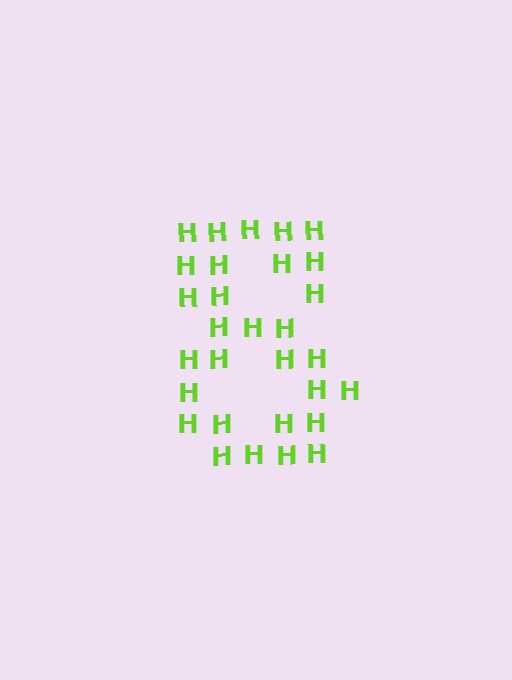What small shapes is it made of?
It is made of small letter H's.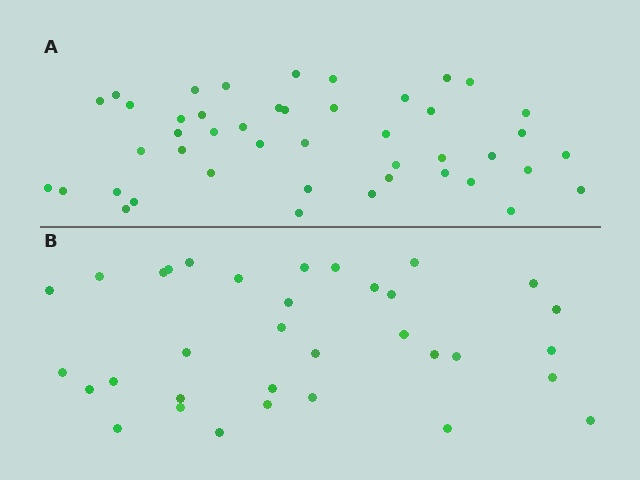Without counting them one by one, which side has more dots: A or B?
Region A (the top region) has more dots.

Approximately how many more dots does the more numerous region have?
Region A has roughly 12 or so more dots than region B.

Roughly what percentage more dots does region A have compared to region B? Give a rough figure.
About 30% more.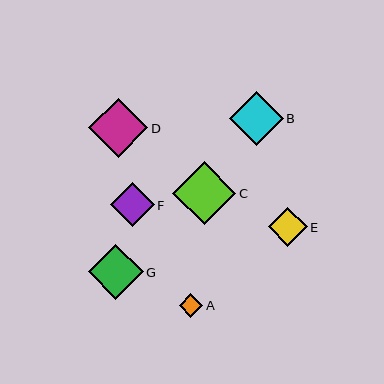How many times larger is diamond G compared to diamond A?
Diamond G is approximately 2.4 times the size of diamond A.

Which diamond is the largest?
Diamond C is the largest with a size of approximately 63 pixels.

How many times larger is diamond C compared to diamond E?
Diamond C is approximately 1.6 times the size of diamond E.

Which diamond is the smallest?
Diamond A is the smallest with a size of approximately 23 pixels.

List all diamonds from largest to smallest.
From largest to smallest: C, D, G, B, F, E, A.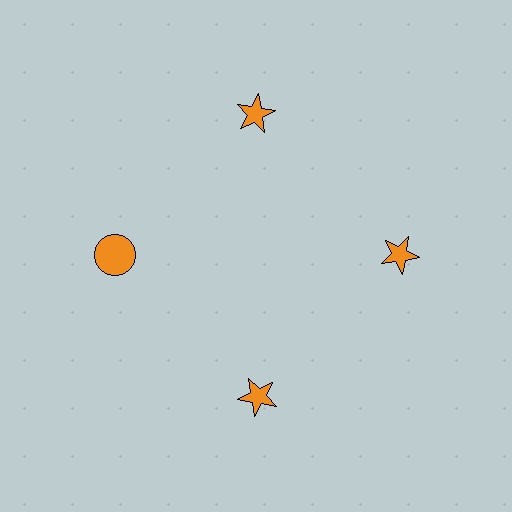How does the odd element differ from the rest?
It has a different shape: circle instead of star.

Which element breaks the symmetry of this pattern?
The orange circle at roughly the 9 o'clock position breaks the symmetry. All other shapes are orange stars.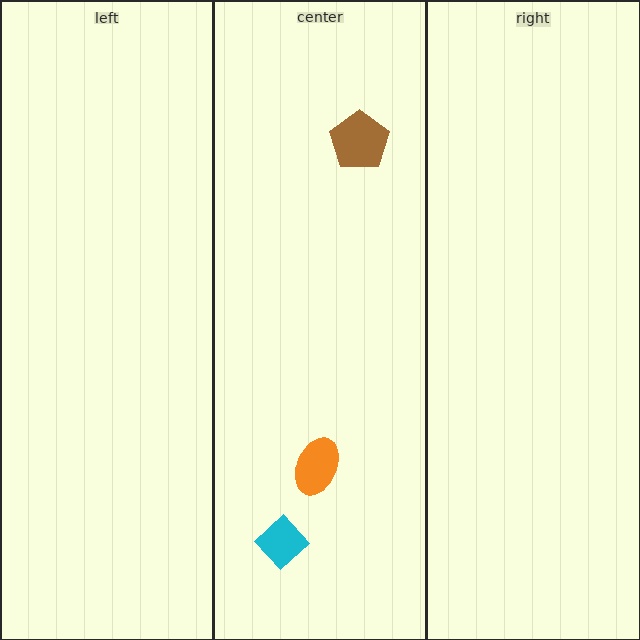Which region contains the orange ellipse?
The center region.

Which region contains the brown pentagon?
The center region.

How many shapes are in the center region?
3.